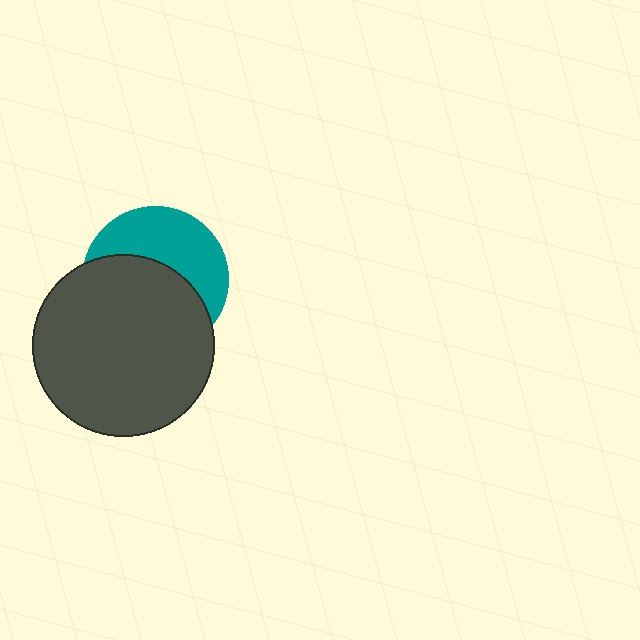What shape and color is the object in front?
The object in front is a dark gray circle.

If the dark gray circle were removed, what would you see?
You would see the complete teal circle.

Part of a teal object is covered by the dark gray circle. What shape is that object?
It is a circle.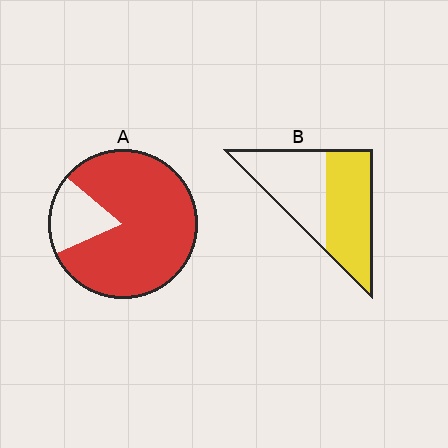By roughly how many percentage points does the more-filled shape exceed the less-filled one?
By roughly 30 percentage points (A over B).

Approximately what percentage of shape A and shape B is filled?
A is approximately 85% and B is approximately 55%.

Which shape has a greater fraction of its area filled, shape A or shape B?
Shape A.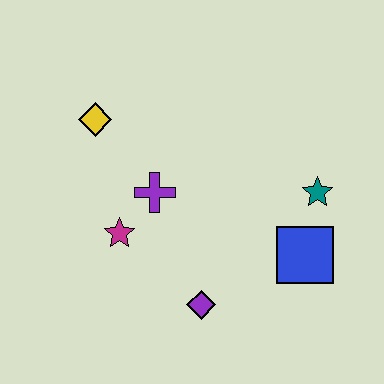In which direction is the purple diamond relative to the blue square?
The purple diamond is to the left of the blue square.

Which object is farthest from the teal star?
The yellow diamond is farthest from the teal star.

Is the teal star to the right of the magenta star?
Yes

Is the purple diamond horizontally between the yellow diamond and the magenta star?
No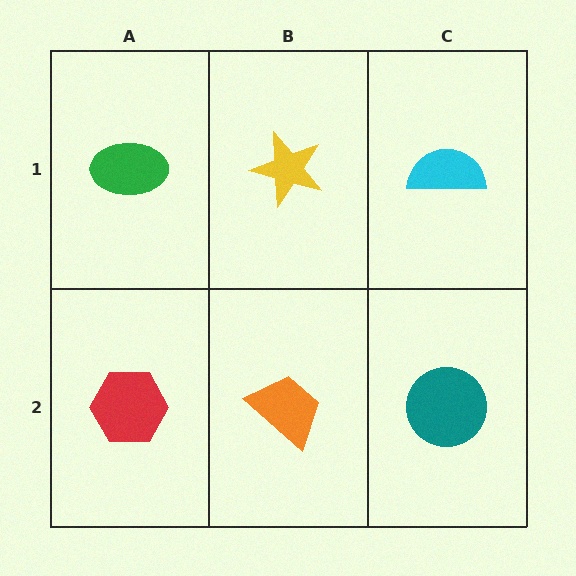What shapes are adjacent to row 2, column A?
A green ellipse (row 1, column A), an orange trapezoid (row 2, column B).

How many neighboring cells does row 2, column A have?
2.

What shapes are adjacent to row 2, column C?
A cyan semicircle (row 1, column C), an orange trapezoid (row 2, column B).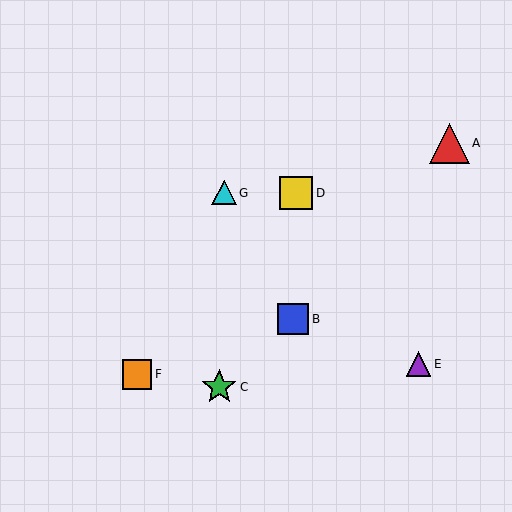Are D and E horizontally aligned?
No, D is at y≈193 and E is at y≈364.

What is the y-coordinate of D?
Object D is at y≈193.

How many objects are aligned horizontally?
2 objects (D, G) are aligned horizontally.